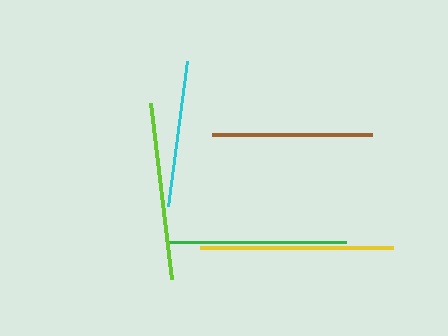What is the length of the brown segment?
The brown segment is approximately 160 pixels long.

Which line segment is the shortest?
The cyan line is the shortest at approximately 146 pixels.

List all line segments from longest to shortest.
From longest to shortest: yellow, green, lime, brown, cyan.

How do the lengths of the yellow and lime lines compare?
The yellow and lime lines are approximately the same length.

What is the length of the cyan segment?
The cyan segment is approximately 146 pixels long.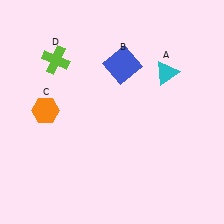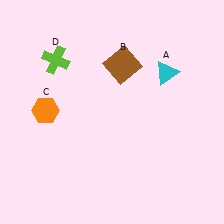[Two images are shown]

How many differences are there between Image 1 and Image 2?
There is 1 difference between the two images.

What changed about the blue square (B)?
In Image 1, B is blue. In Image 2, it changed to brown.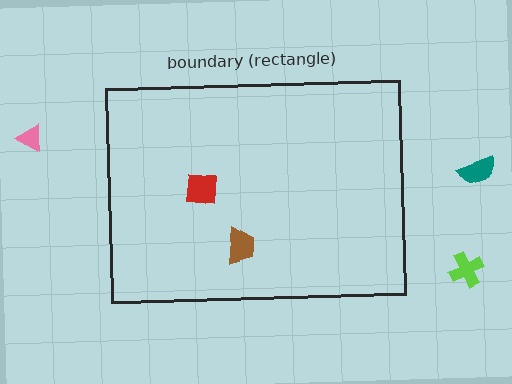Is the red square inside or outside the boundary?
Inside.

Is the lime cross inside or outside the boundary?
Outside.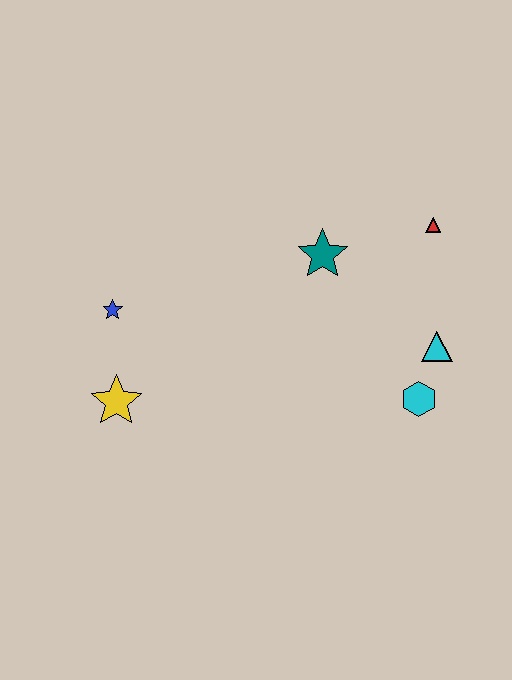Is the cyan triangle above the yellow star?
Yes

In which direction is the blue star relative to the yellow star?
The blue star is above the yellow star.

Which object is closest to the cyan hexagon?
The cyan triangle is closest to the cyan hexagon.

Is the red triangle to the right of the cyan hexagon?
Yes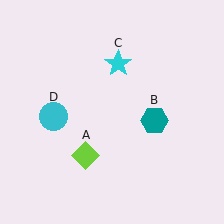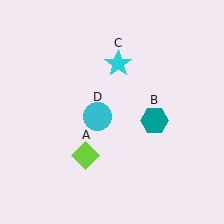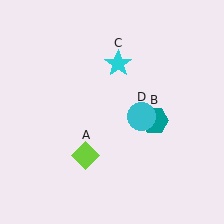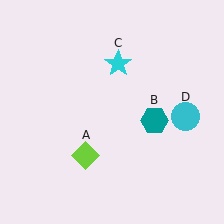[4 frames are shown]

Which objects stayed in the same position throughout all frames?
Lime diamond (object A) and teal hexagon (object B) and cyan star (object C) remained stationary.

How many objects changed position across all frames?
1 object changed position: cyan circle (object D).